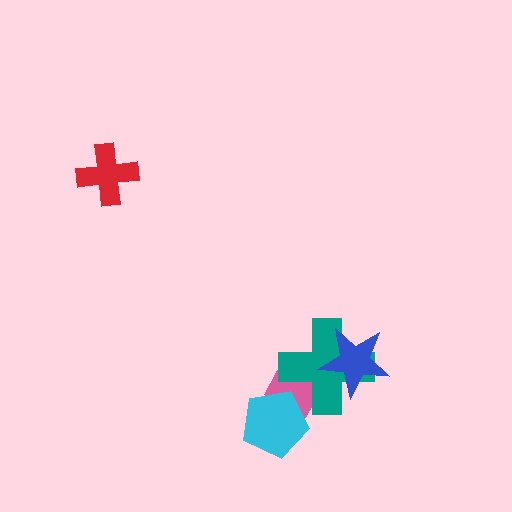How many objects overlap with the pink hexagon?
2 objects overlap with the pink hexagon.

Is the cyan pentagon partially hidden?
No, no other shape covers it.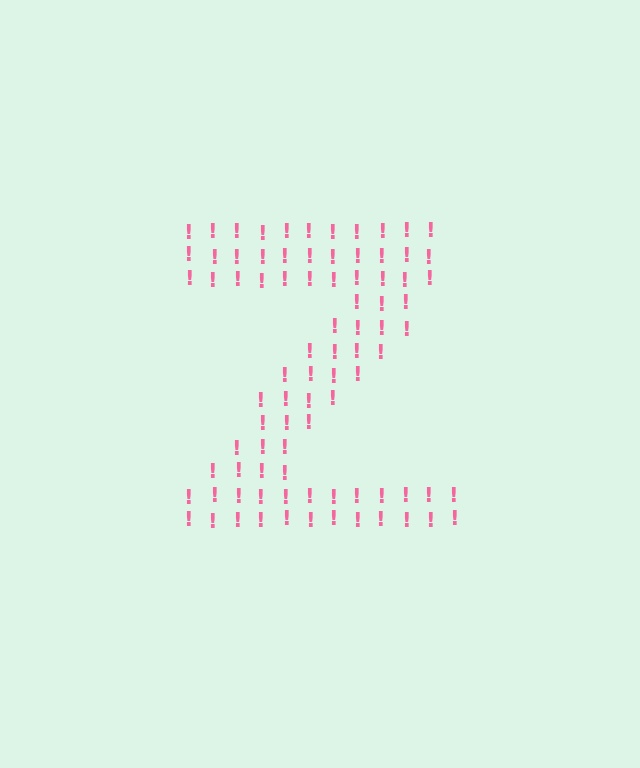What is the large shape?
The large shape is the letter Z.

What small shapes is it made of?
It is made of small exclamation marks.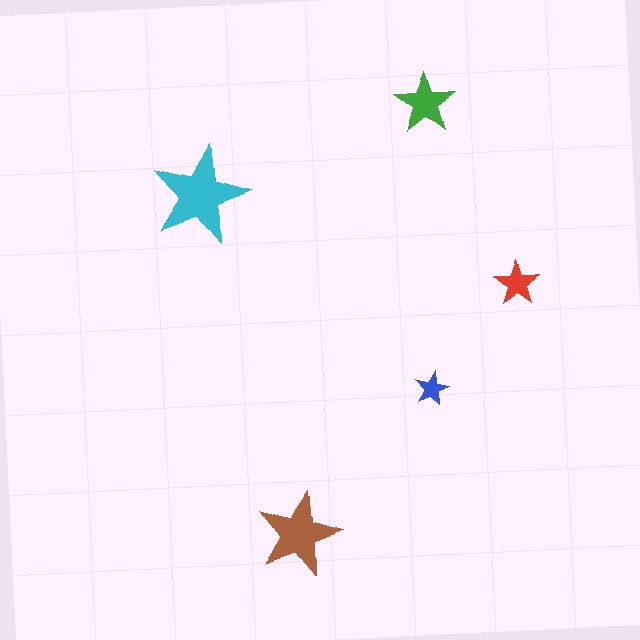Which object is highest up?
The green star is topmost.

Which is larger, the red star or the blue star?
The red one.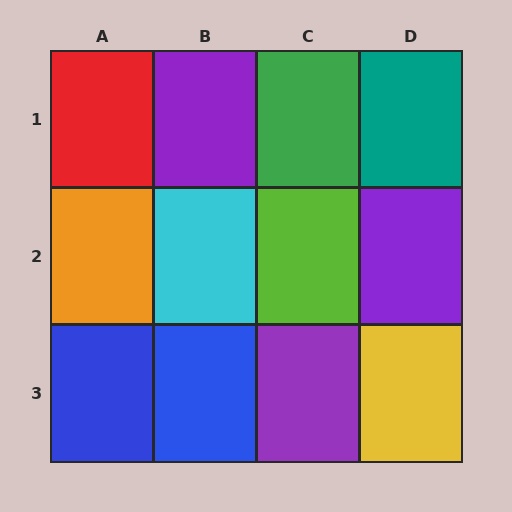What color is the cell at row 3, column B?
Blue.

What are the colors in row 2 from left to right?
Orange, cyan, lime, purple.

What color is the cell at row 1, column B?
Purple.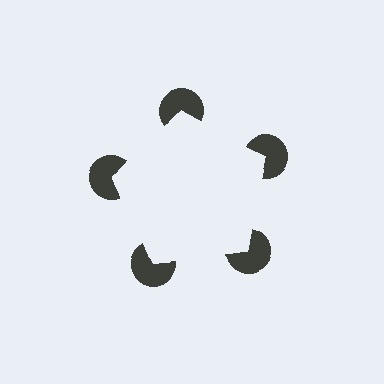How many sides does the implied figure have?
5 sides.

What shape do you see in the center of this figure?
An illusory pentagon — its edges are inferred from the aligned wedge cuts in the pac-man discs, not physically drawn.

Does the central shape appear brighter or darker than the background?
It typically appears slightly brighter than the background, even though no actual brightness change is drawn.